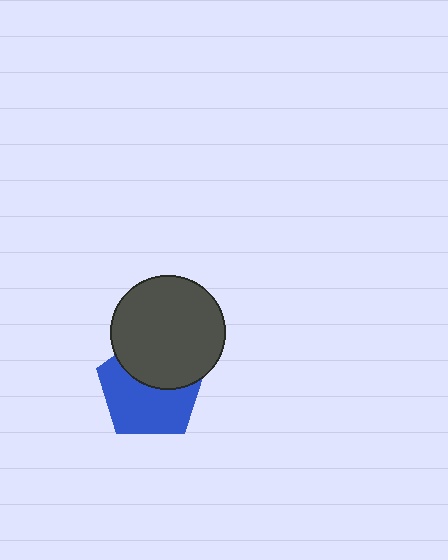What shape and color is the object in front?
The object in front is a dark gray circle.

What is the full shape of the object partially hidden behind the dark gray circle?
The partially hidden object is a blue pentagon.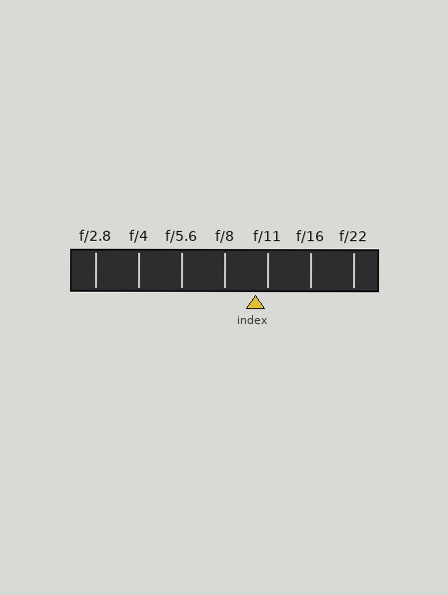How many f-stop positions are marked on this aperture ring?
There are 7 f-stop positions marked.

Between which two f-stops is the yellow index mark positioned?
The index mark is between f/8 and f/11.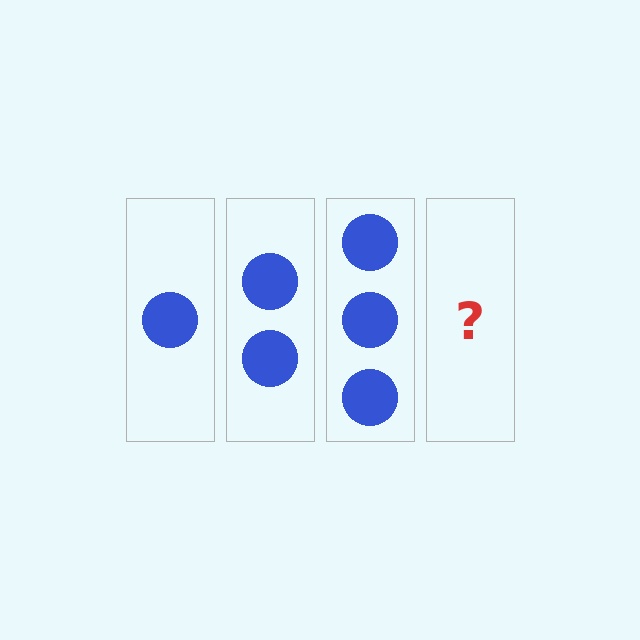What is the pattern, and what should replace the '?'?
The pattern is that each step adds one more circle. The '?' should be 4 circles.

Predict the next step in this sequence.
The next step is 4 circles.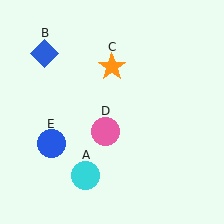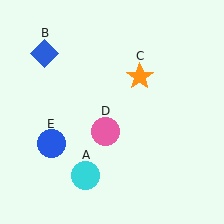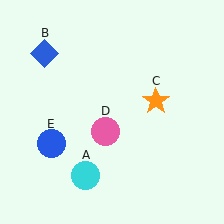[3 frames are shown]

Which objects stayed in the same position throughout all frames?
Cyan circle (object A) and blue diamond (object B) and pink circle (object D) and blue circle (object E) remained stationary.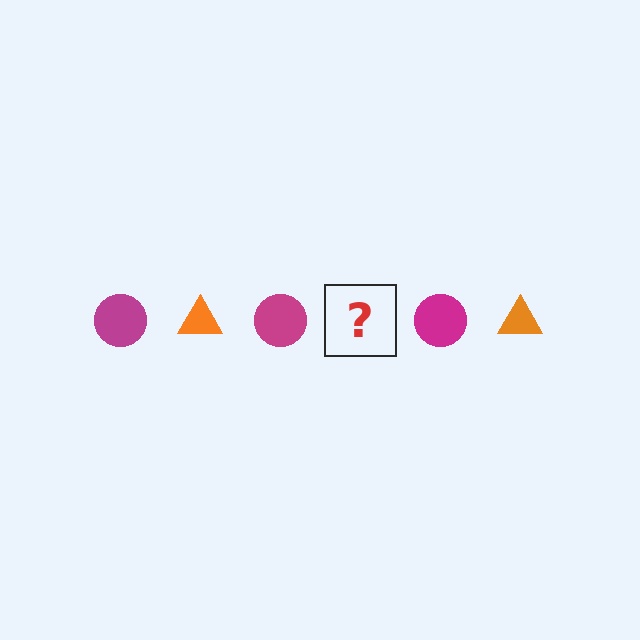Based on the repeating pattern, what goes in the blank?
The blank should be an orange triangle.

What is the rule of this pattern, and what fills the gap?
The rule is that the pattern alternates between magenta circle and orange triangle. The gap should be filled with an orange triangle.